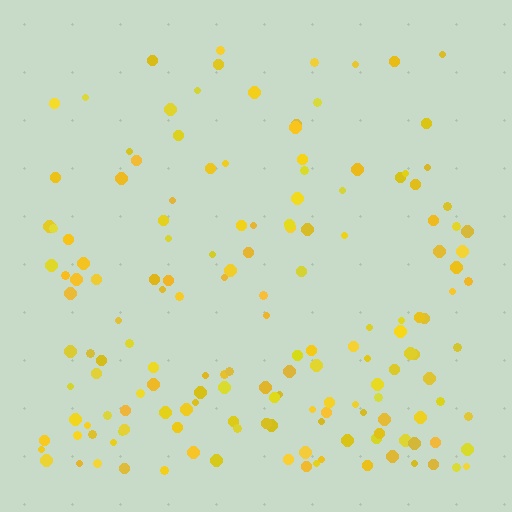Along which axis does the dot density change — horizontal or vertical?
Vertical.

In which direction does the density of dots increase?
From top to bottom, with the bottom side densest.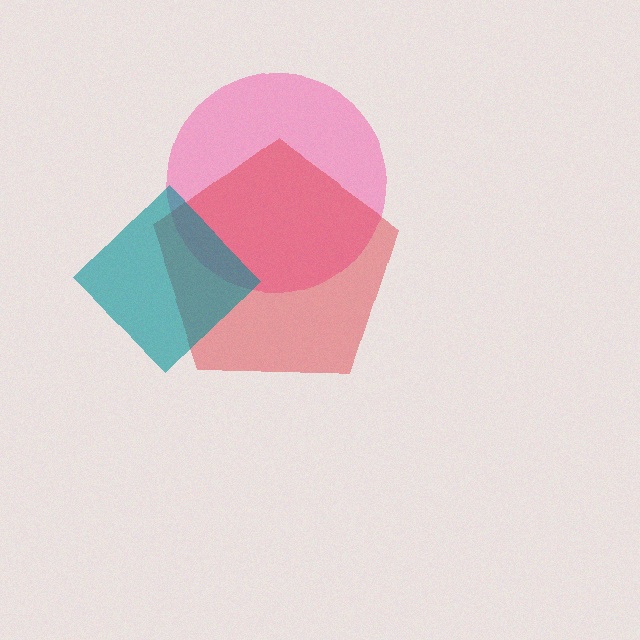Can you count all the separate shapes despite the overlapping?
Yes, there are 3 separate shapes.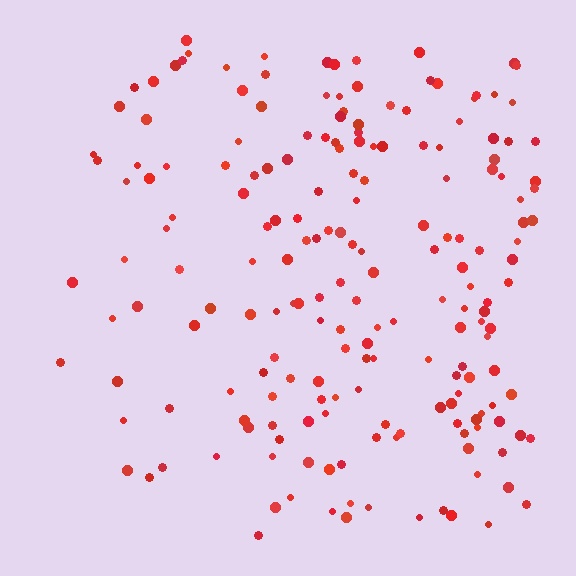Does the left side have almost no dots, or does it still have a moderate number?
Still a moderate number, just noticeably fewer than the right.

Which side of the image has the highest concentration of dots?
The right.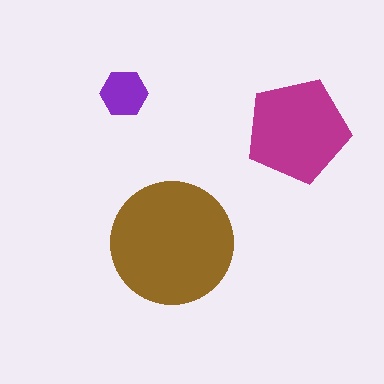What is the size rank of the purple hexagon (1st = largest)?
3rd.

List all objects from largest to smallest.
The brown circle, the magenta pentagon, the purple hexagon.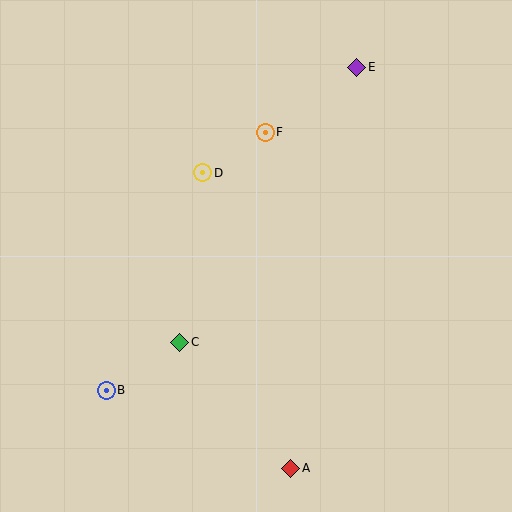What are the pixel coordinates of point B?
Point B is at (106, 390).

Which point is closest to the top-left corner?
Point D is closest to the top-left corner.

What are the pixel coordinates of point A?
Point A is at (291, 468).